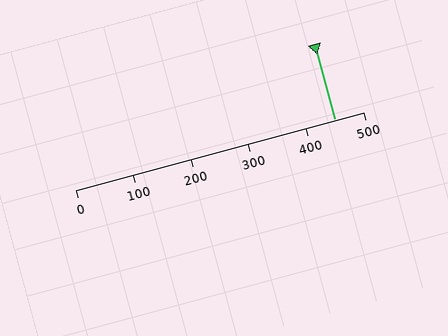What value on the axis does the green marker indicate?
The marker indicates approximately 450.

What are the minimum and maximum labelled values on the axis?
The axis runs from 0 to 500.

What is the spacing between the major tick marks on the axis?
The major ticks are spaced 100 apart.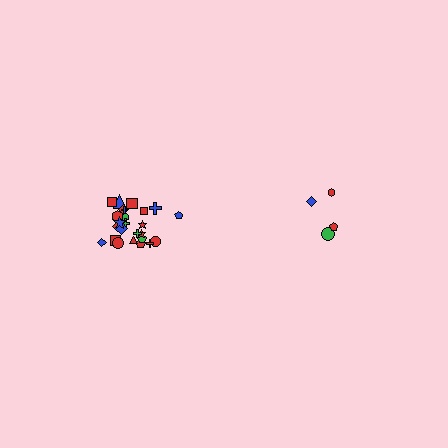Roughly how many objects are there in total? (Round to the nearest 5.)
Roughly 30 objects in total.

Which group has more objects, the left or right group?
The left group.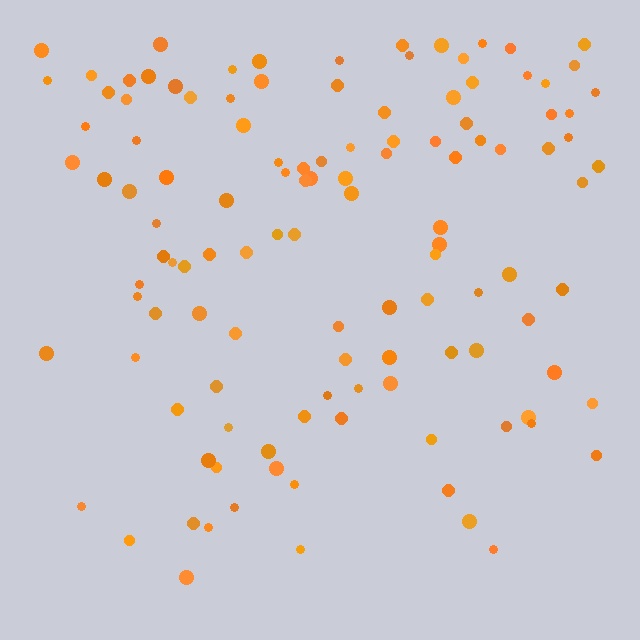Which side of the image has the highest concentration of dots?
The top.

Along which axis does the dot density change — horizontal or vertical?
Vertical.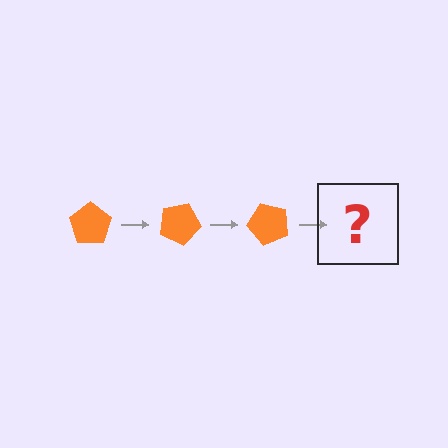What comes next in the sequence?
The next element should be an orange pentagon rotated 75 degrees.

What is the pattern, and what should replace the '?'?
The pattern is that the pentagon rotates 25 degrees each step. The '?' should be an orange pentagon rotated 75 degrees.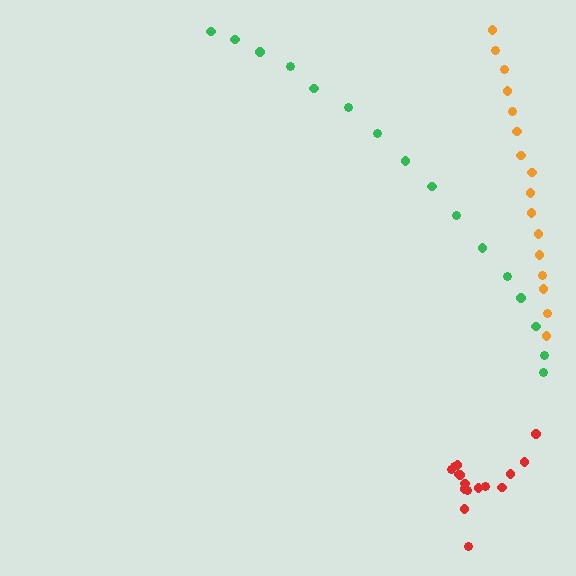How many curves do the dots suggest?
There are 3 distinct paths.